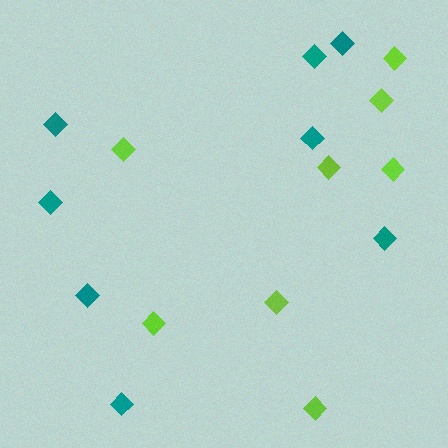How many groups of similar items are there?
There are 2 groups: one group of teal diamonds (8) and one group of lime diamonds (8).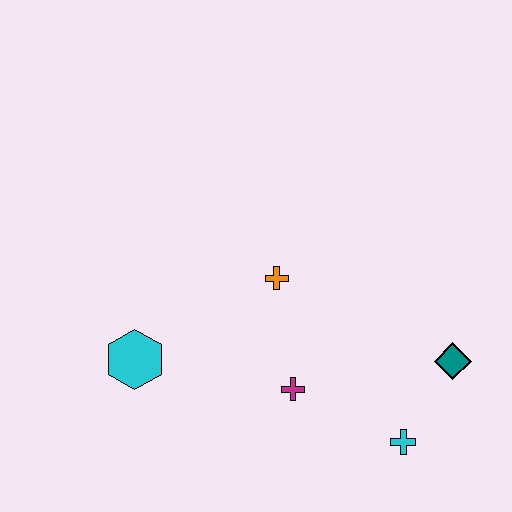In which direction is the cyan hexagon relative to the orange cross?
The cyan hexagon is to the left of the orange cross.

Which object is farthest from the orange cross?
The cyan cross is farthest from the orange cross.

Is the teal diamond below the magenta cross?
No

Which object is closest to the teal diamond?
The cyan cross is closest to the teal diamond.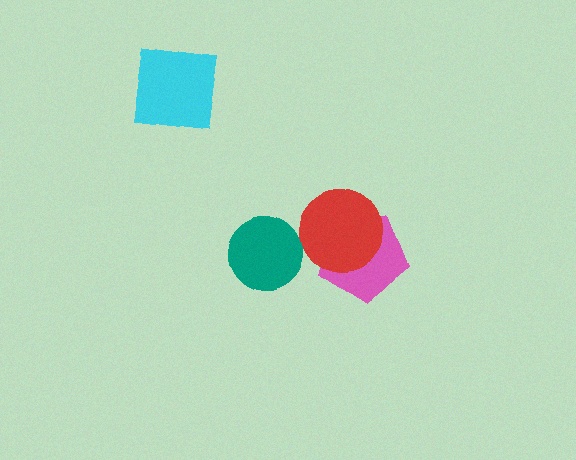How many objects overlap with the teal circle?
0 objects overlap with the teal circle.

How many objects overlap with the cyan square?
0 objects overlap with the cyan square.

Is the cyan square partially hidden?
No, no other shape covers it.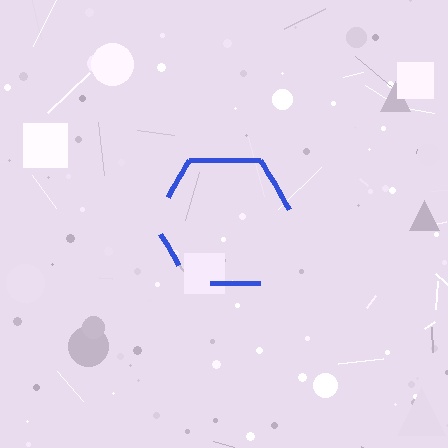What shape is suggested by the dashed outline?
The dashed outline suggests a hexagon.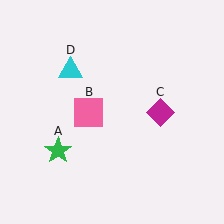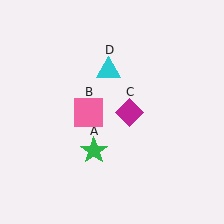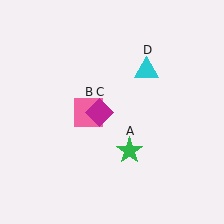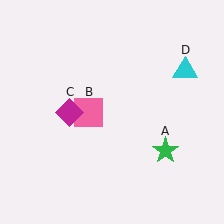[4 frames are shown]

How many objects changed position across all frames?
3 objects changed position: green star (object A), magenta diamond (object C), cyan triangle (object D).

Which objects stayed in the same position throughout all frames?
Pink square (object B) remained stationary.